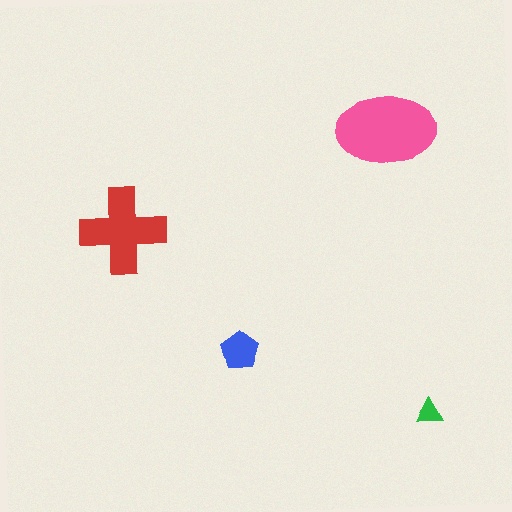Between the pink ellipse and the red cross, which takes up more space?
The pink ellipse.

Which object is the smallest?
The green triangle.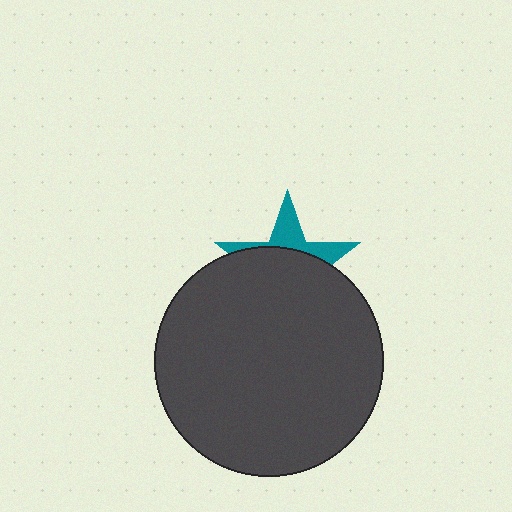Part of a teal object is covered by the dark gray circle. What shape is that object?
It is a star.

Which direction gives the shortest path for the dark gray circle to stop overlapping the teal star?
Moving down gives the shortest separation.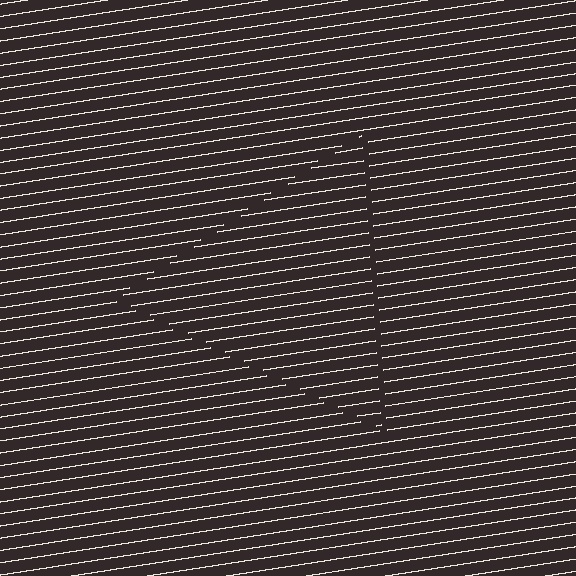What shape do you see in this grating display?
An illusory triangle. The interior of the shape contains the same grating, shifted by half a period — the contour is defined by the phase discontinuity where line-ends from the inner and outer gratings abut.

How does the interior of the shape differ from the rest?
The interior of the shape contains the same grating, shifted by half a period — the contour is defined by the phase discontinuity where line-ends from the inner and outer gratings abut.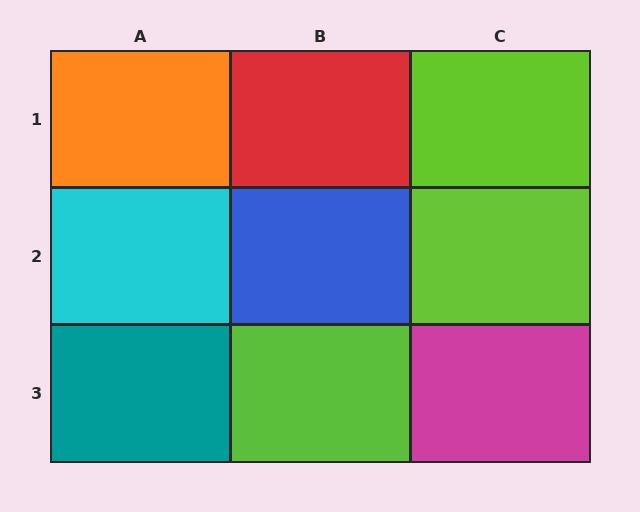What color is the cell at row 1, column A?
Orange.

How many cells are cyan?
1 cell is cyan.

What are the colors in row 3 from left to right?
Teal, lime, magenta.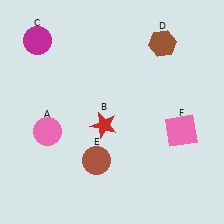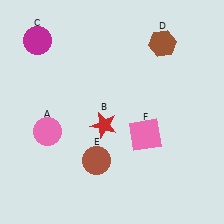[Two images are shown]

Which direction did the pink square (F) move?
The pink square (F) moved left.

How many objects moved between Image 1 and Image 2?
1 object moved between the two images.